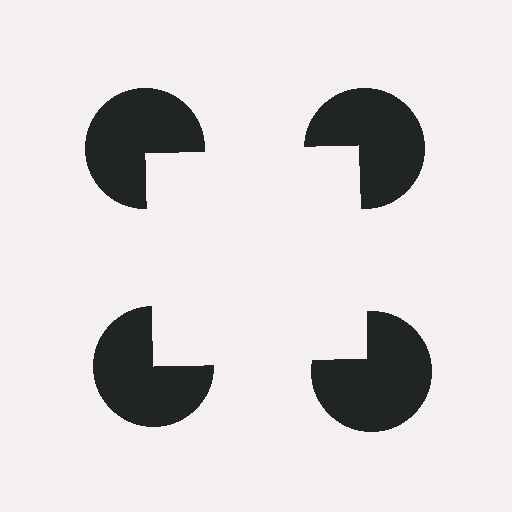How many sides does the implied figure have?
4 sides.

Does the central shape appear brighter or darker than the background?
It typically appears slightly brighter than the background, even though no actual brightness change is drawn.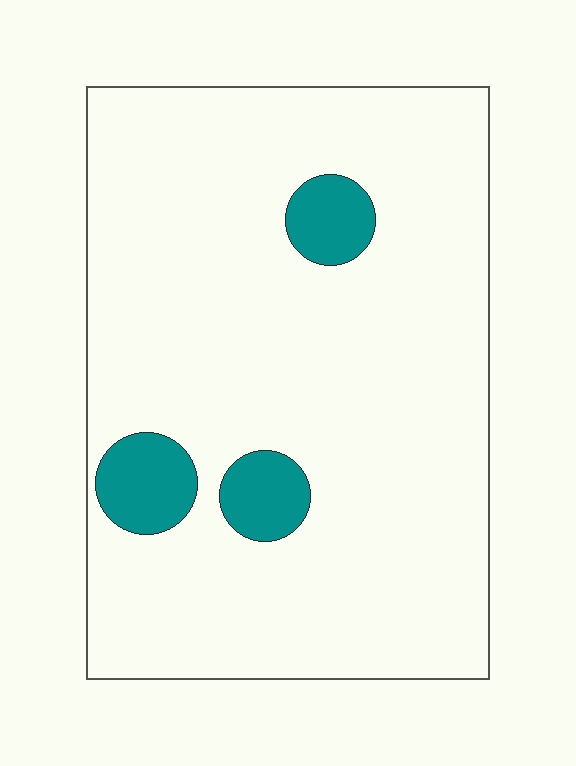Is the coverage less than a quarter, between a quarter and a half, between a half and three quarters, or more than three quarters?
Less than a quarter.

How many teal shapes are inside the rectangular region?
3.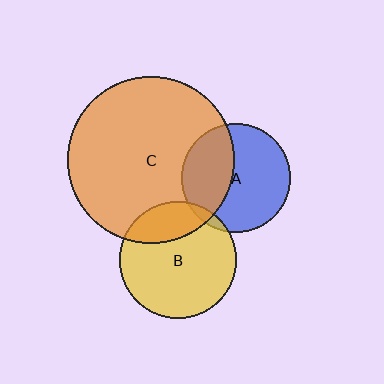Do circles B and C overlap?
Yes.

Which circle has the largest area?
Circle C (orange).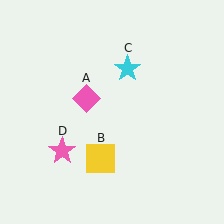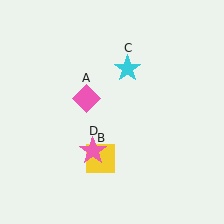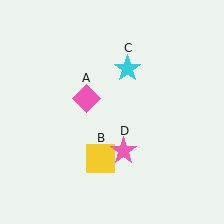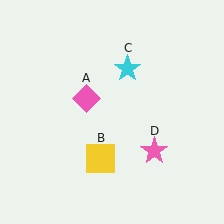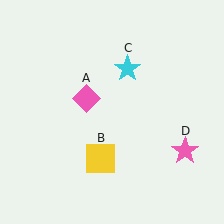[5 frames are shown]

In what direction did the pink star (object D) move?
The pink star (object D) moved right.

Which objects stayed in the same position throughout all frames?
Pink diamond (object A) and yellow square (object B) and cyan star (object C) remained stationary.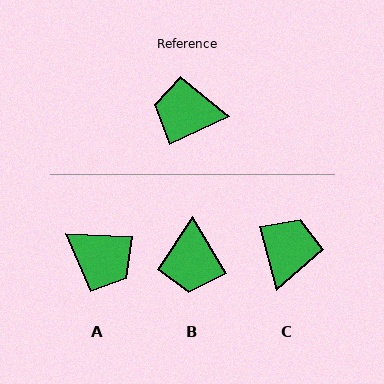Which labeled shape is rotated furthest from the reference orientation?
A, about 152 degrees away.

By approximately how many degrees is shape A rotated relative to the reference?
Approximately 152 degrees counter-clockwise.